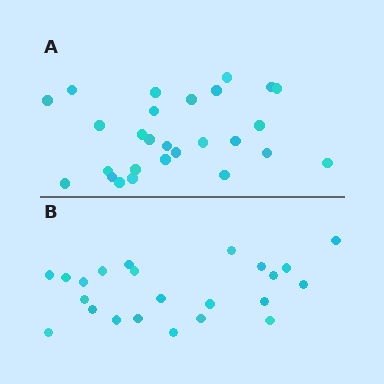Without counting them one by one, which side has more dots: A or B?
Region A (the top region) has more dots.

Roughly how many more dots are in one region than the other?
Region A has about 4 more dots than region B.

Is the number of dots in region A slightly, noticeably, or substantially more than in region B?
Region A has only slightly more — the two regions are fairly close. The ratio is roughly 1.2 to 1.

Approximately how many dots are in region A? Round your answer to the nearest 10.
About 30 dots. (The exact count is 27, which rounds to 30.)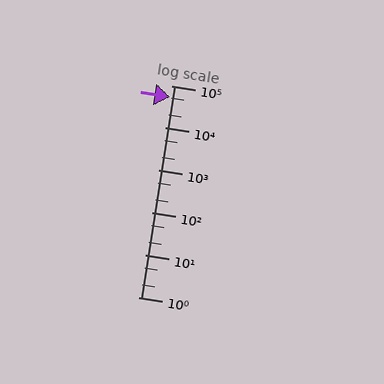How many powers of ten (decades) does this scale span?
The scale spans 5 decades, from 1 to 100000.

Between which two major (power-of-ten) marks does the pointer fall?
The pointer is between 10000 and 100000.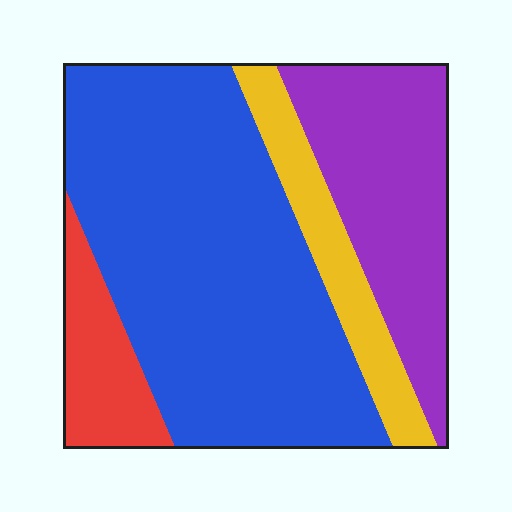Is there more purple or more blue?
Blue.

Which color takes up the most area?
Blue, at roughly 55%.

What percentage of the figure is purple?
Purple covers 24% of the figure.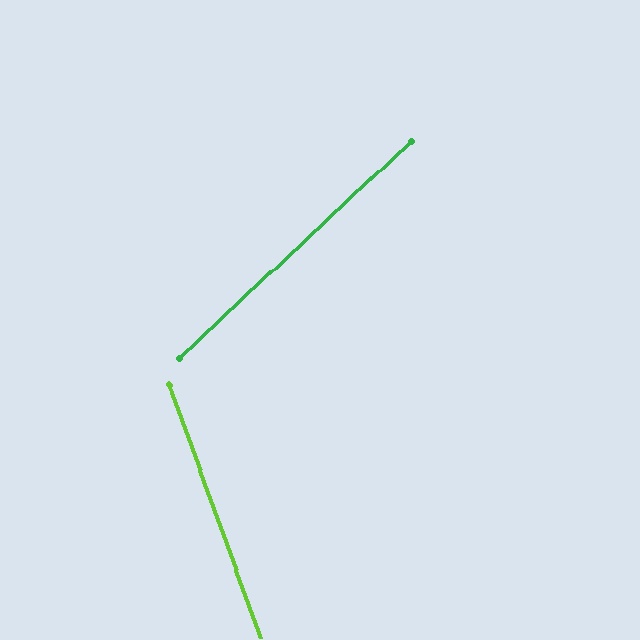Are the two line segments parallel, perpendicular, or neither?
Neither parallel nor perpendicular — they differ by about 67°.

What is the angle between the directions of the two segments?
Approximately 67 degrees.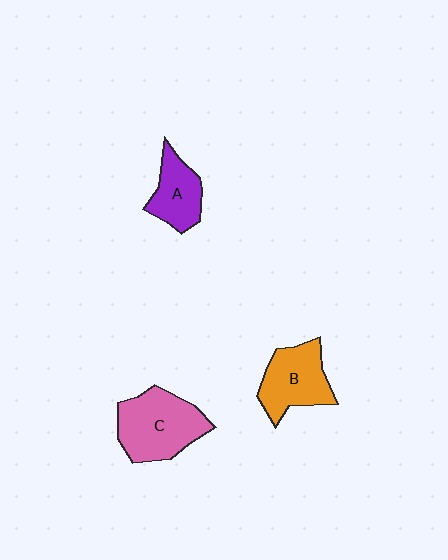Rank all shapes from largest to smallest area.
From largest to smallest: C (pink), B (orange), A (purple).